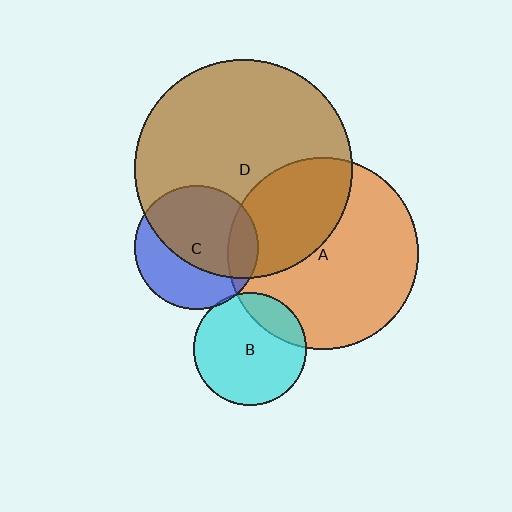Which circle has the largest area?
Circle D (brown).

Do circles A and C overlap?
Yes.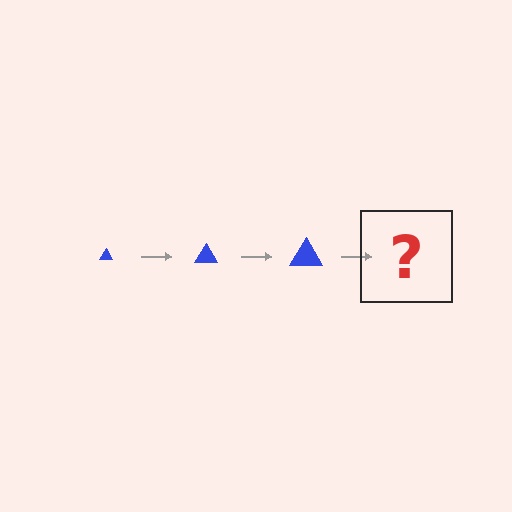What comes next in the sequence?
The next element should be a blue triangle, larger than the previous one.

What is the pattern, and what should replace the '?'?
The pattern is that the triangle gets progressively larger each step. The '?' should be a blue triangle, larger than the previous one.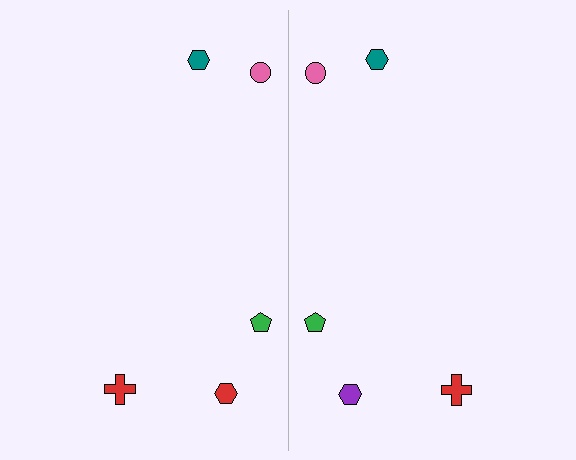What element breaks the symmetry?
The purple hexagon on the right side breaks the symmetry — its mirror counterpart is red.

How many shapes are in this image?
There are 10 shapes in this image.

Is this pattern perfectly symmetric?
No, the pattern is not perfectly symmetric. The purple hexagon on the right side breaks the symmetry — its mirror counterpart is red.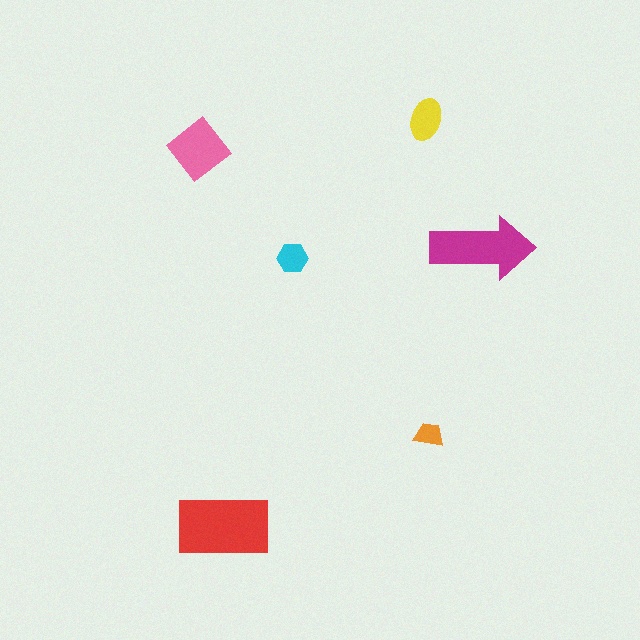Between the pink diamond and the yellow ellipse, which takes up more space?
The pink diamond.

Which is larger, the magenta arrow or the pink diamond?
The magenta arrow.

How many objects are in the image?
There are 6 objects in the image.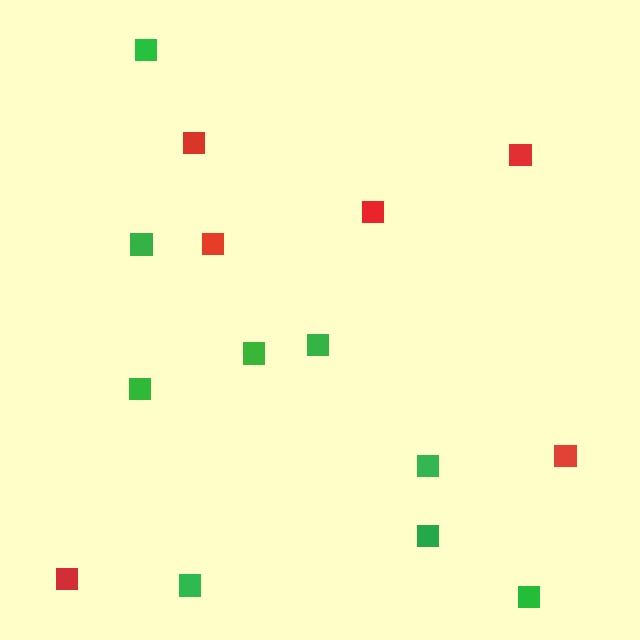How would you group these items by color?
There are 2 groups: one group of red squares (6) and one group of green squares (9).